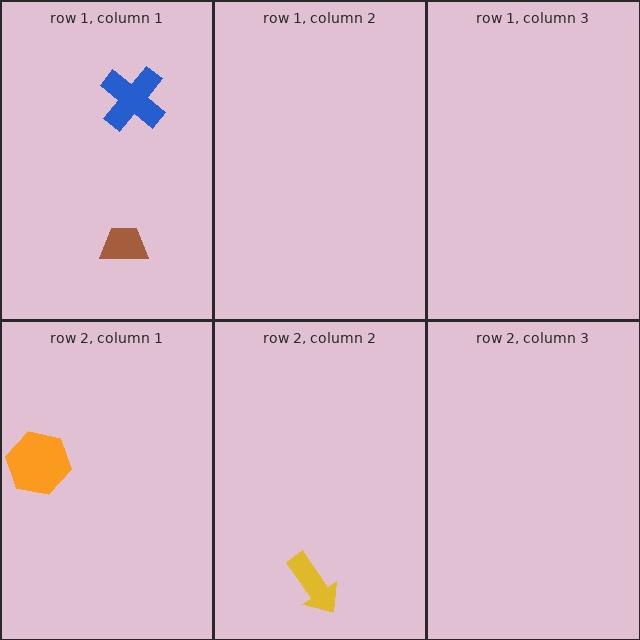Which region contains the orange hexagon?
The row 2, column 1 region.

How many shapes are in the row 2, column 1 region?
1.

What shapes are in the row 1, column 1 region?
The blue cross, the brown trapezoid.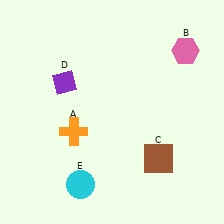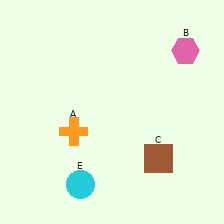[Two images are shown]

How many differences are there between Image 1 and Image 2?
There is 1 difference between the two images.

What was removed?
The purple diamond (D) was removed in Image 2.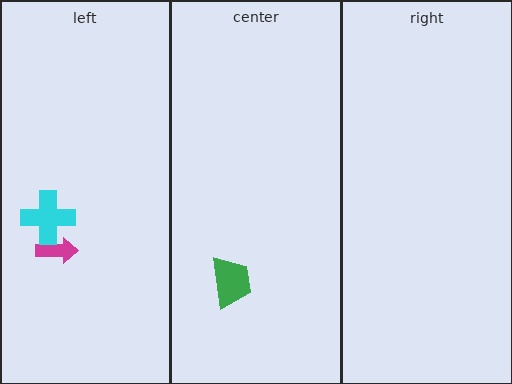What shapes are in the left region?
The magenta arrow, the cyan cross.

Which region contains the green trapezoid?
The center region.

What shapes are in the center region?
The green trapezoid.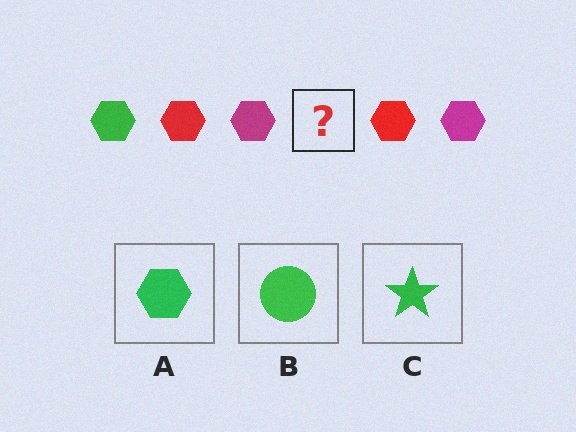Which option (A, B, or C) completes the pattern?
A.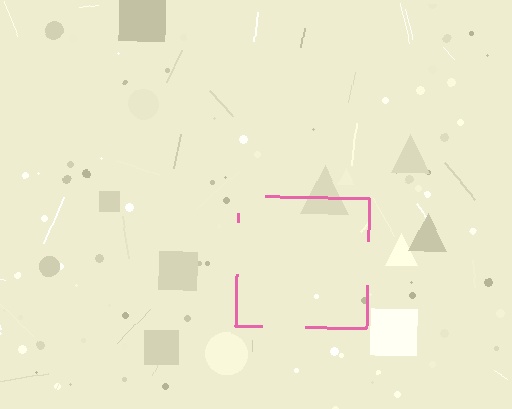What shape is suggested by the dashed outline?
The dashed outline suggests a square.